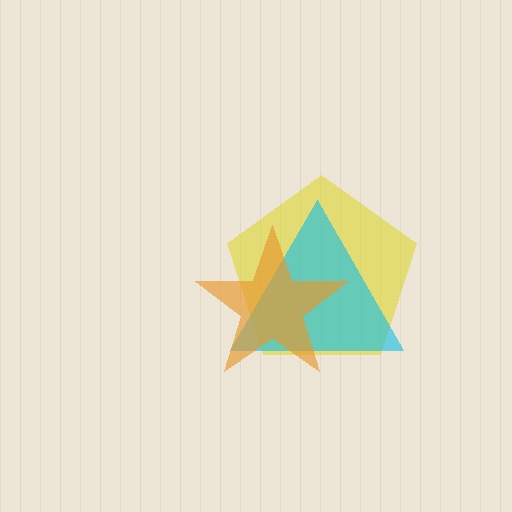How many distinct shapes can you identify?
There are 3 distinct shapes: a yellow pentagon, a cyan triangle, an orange star.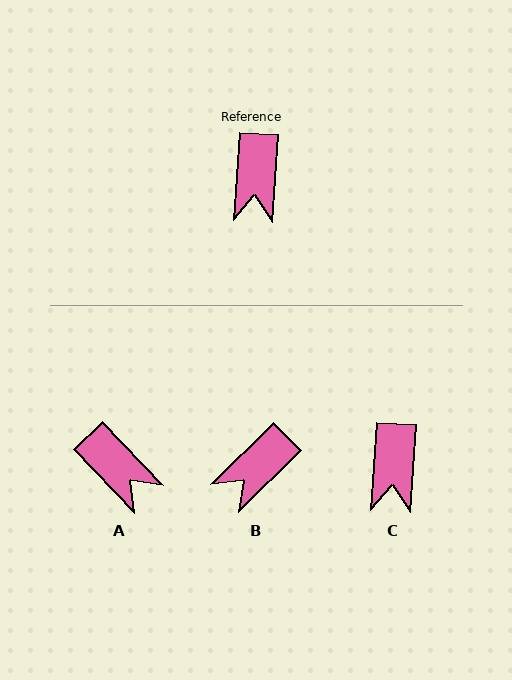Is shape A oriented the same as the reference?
No, it is off by about 48 degrees.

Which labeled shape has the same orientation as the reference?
C.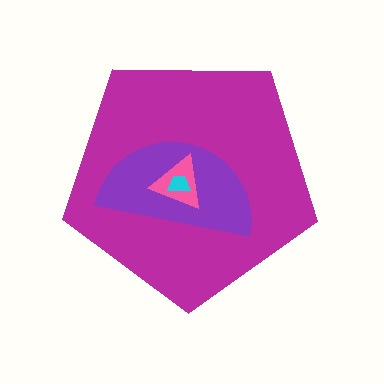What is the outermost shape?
The magenta pentagon.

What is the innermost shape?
The cyan trapezoid.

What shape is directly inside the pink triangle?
The cyan trapezoid.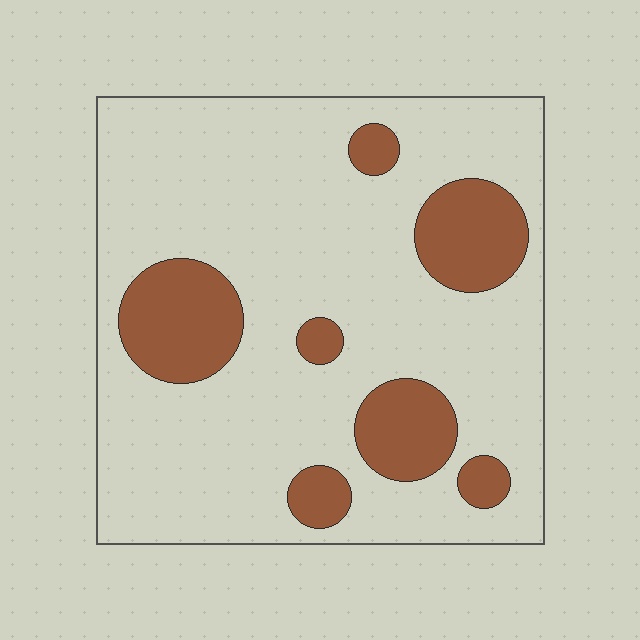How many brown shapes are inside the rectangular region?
7.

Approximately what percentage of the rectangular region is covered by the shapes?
Approximately 20%.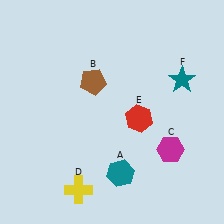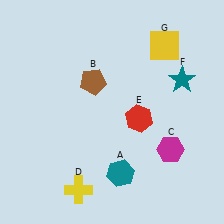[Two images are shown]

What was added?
A yellow square (G) was added in Image 2.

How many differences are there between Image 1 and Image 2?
There is 1 difference between the two images.